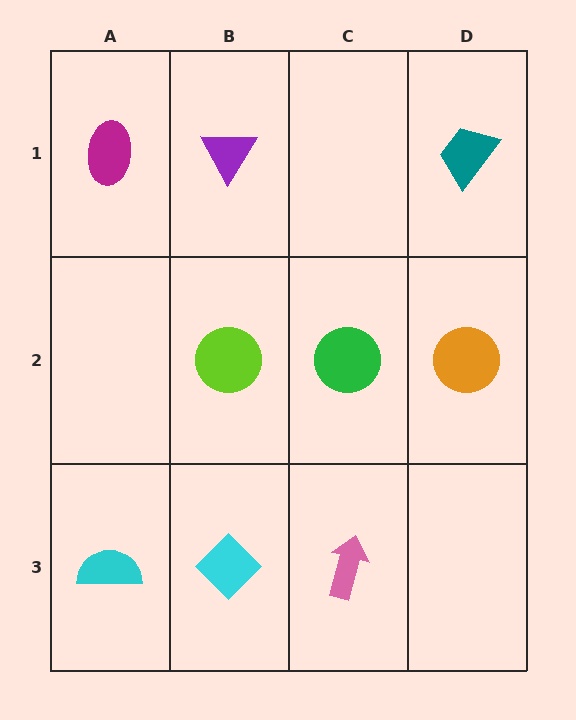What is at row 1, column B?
A purple triangle.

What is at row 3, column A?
A cyan semicircle.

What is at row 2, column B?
A lime circle.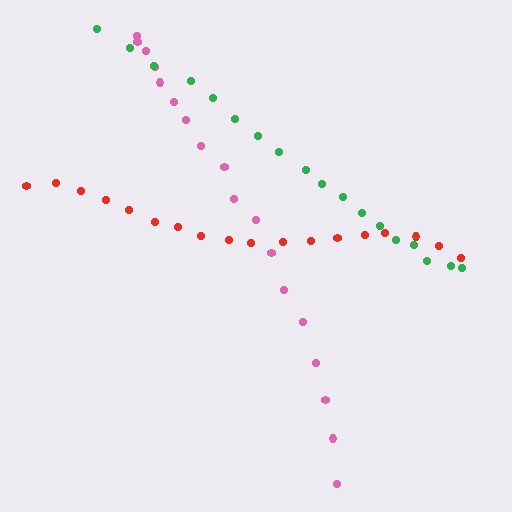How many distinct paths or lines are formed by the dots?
There are 3 distinct paths.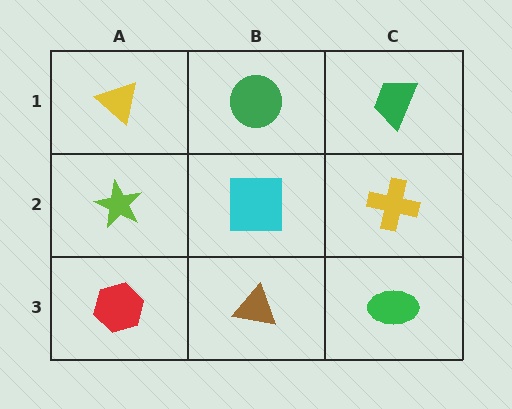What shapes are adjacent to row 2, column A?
A yellow triangle (row 1, column A), a red hexagon (row 3, column A), a cyan square (row 2, column B).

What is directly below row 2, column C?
A green ellipse.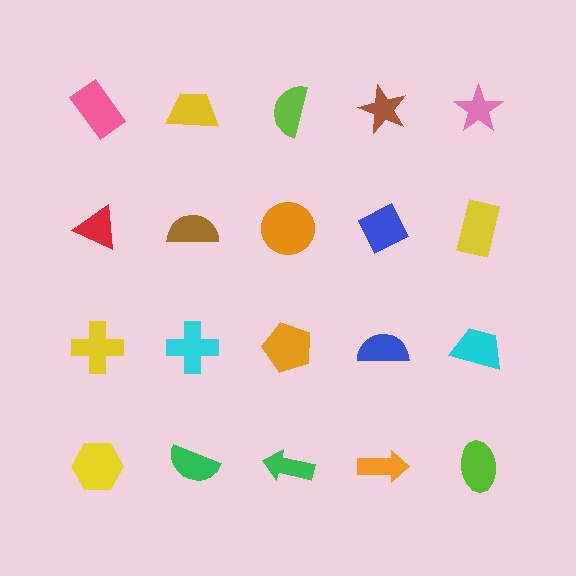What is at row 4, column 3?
A green arrow.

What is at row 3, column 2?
A cyan cross.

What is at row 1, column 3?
A lime semicircle.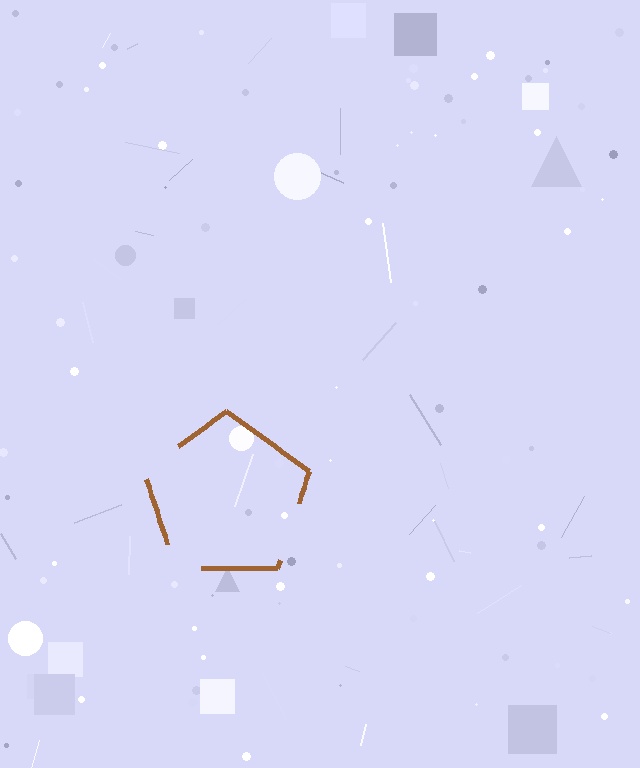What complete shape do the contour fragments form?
The contour fragments form a pentagon.